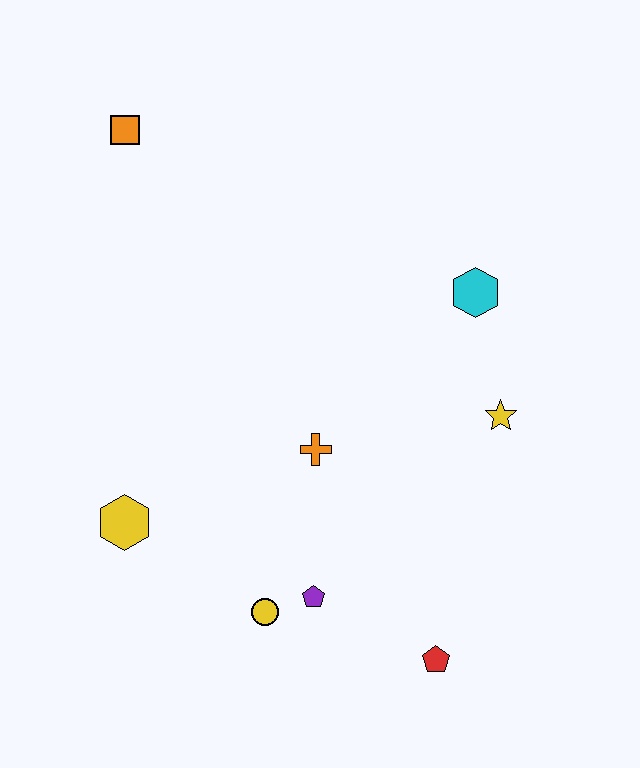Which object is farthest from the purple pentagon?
The orange square is farthest from the purple pentagon.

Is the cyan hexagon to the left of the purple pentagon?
No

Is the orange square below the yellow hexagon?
No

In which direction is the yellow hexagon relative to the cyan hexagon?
The yellow hexagon is to the left of the cyan hexagon.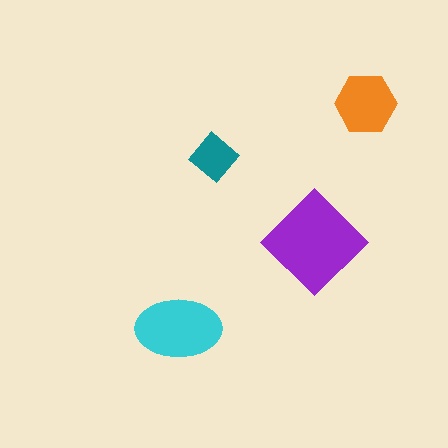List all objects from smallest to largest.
The teal diamond, the orange hexagon, the cyan ellipse, the purple diamond.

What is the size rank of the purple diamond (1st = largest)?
1st.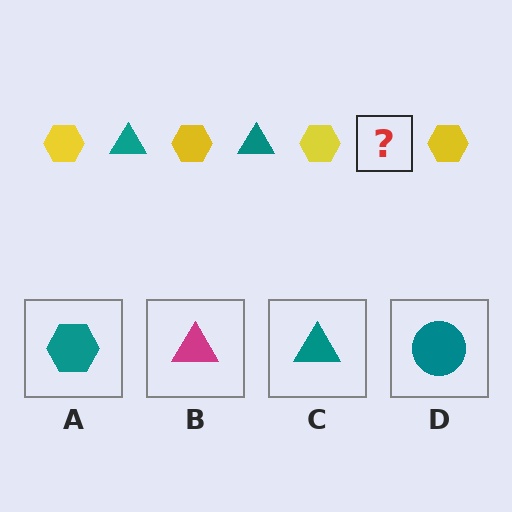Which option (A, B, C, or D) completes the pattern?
C.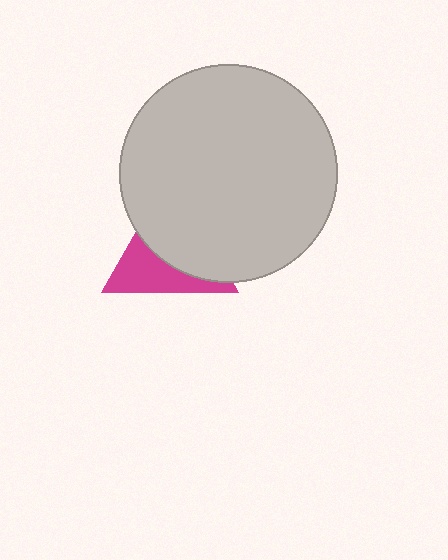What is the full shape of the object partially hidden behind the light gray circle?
The partially hidden object is a magenta triangle.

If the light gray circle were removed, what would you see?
You would see the complete magenta triangle.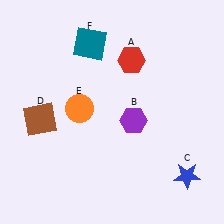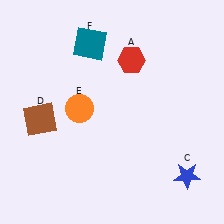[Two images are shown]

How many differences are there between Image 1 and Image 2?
There is 1 difference between the two images.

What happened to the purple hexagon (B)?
The purple hexagon (B) was removed in Image 2. It was in the bottom-right area of Image 1.